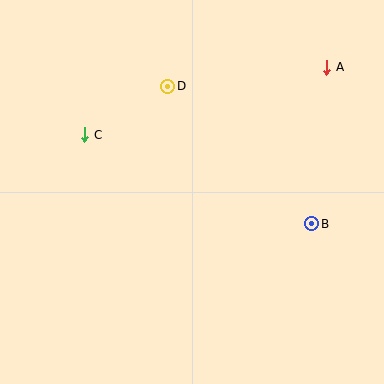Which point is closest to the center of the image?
Point D at (168, 86) is closest to the center.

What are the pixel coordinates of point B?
Point B is at (312, 224).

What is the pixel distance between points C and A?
The distance between C and A is 252 pixels.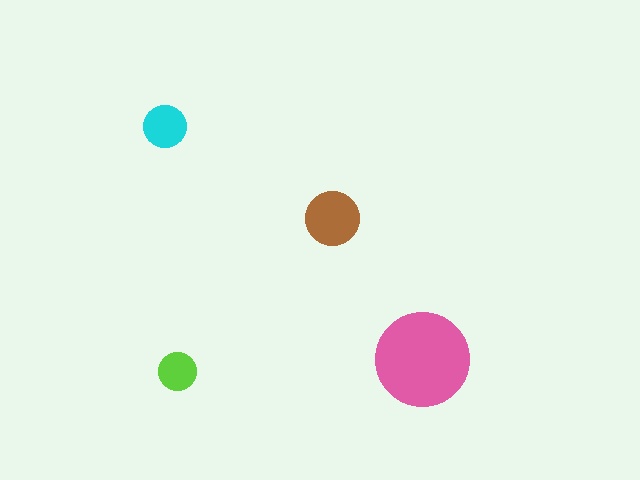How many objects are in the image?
There are 4 objects in the image.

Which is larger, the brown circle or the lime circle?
The brown one.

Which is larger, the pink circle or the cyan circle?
The pink one.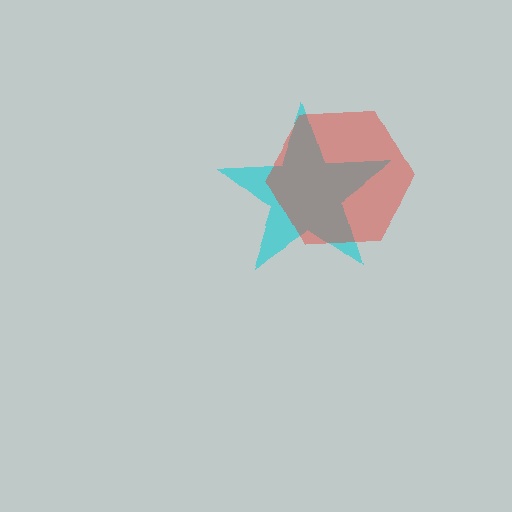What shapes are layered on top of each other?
The layered shapes are: a cyan star, a red hexagon.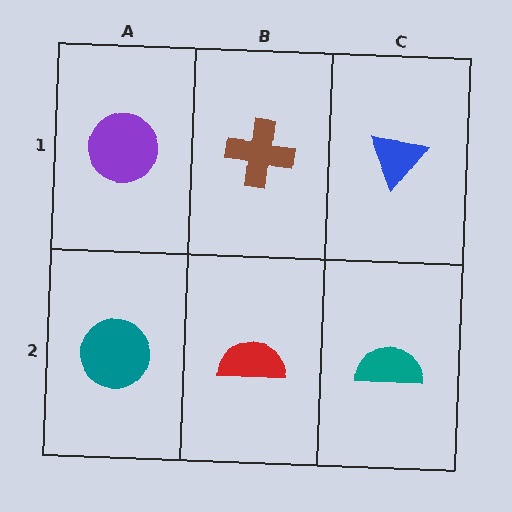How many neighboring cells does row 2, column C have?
2.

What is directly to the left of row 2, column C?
A red semicircle.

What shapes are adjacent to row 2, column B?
A brown cross (row 1, column B), a teal circle (row 2, column A), a teal semicircle (row 2, column C).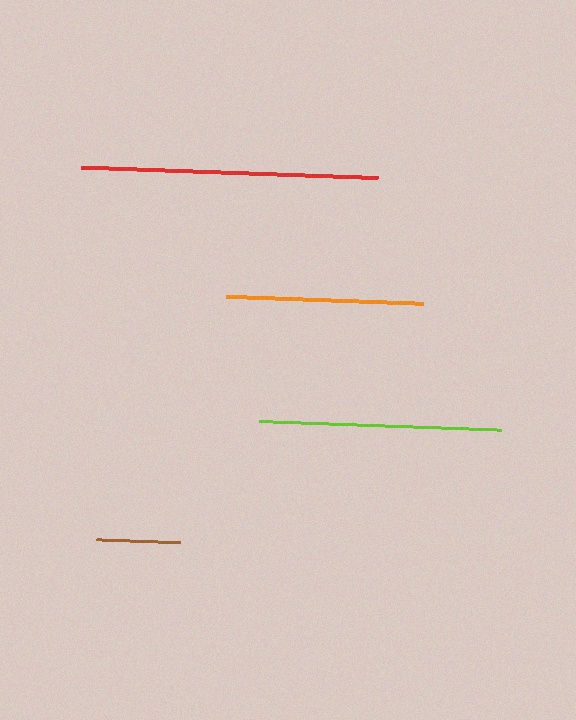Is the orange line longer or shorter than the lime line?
The lime line is longer than the orange line.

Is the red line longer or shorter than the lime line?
The red line is longer than the lime line.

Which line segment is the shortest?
The brown line is the shortest at approximately 83 pixels.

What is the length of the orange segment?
The orange segment is approximately 197 pixels long.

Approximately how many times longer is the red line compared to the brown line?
The red line is approximately 3.6 times the length of the brown line.